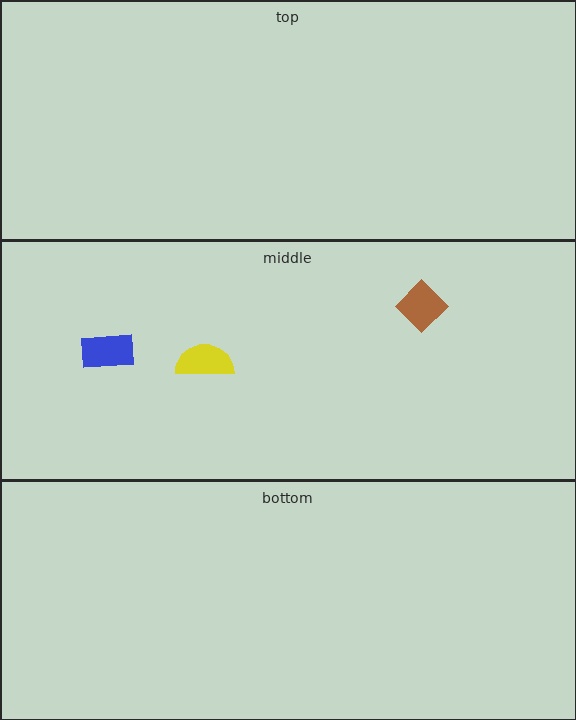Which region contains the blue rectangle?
The middle region.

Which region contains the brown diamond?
The middle region.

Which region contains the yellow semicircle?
The middle region.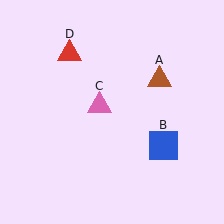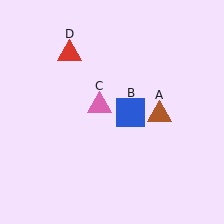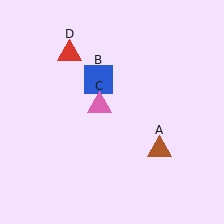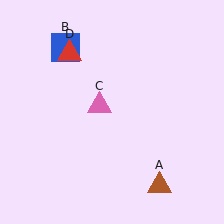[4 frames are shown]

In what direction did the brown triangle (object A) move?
The brown triangle (object A) moved down.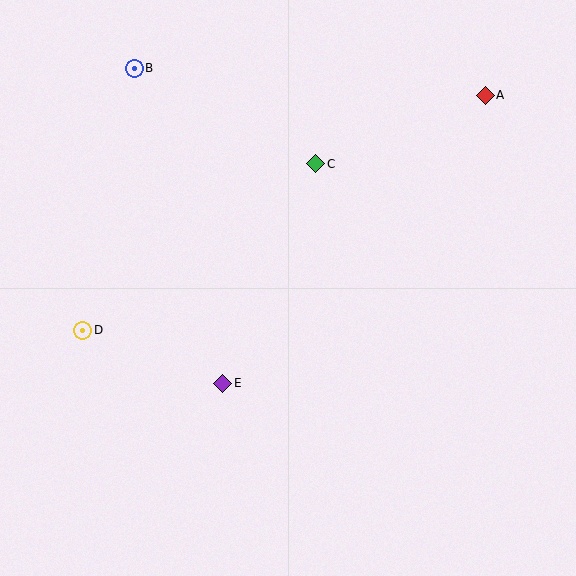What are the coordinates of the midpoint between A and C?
The midpoint between A and C is at (400, 130).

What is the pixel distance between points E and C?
The distance between E and C is 238 pixels.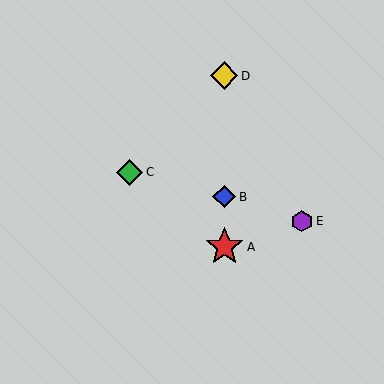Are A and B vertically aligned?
Yes, both are at x≈224.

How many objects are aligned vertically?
3 objects (A, B, D) are aligned vertically.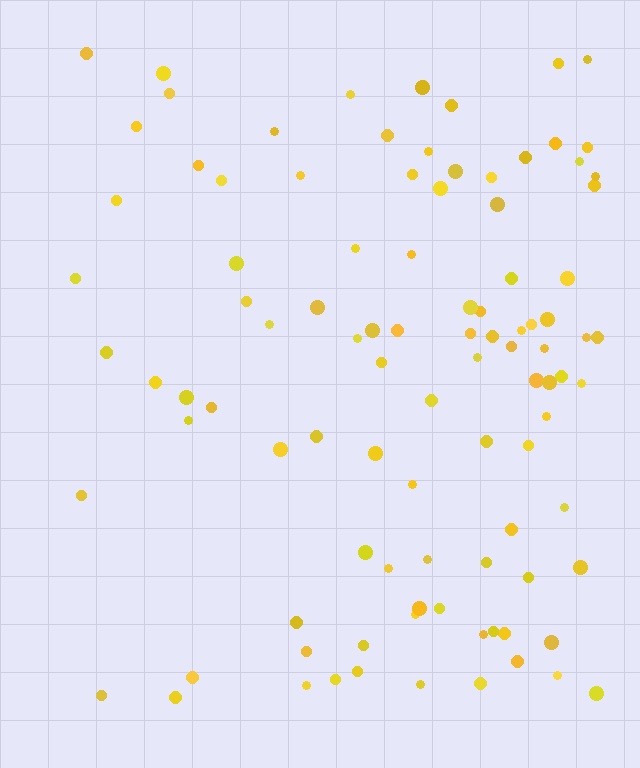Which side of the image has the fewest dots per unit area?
The left.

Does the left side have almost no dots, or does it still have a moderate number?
Still a moderate number, just noticeably fewer than the right.